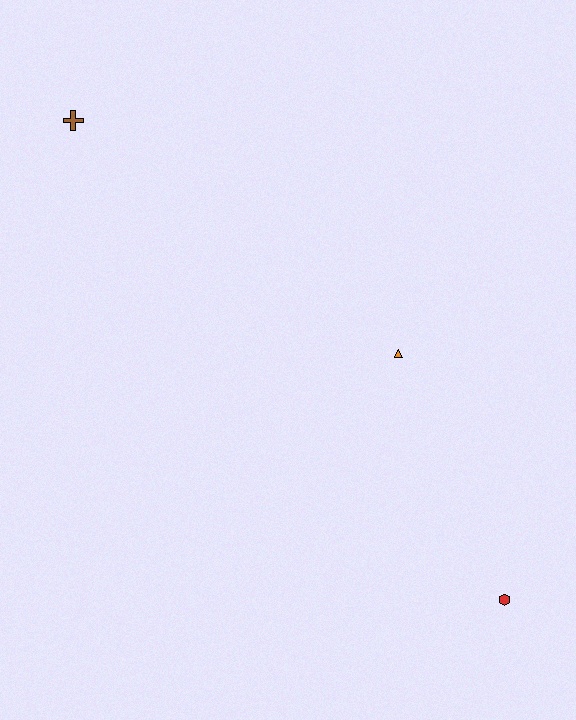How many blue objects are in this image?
There are no blue objects.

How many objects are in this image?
There are 3 objects.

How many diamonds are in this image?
There are no diamonds.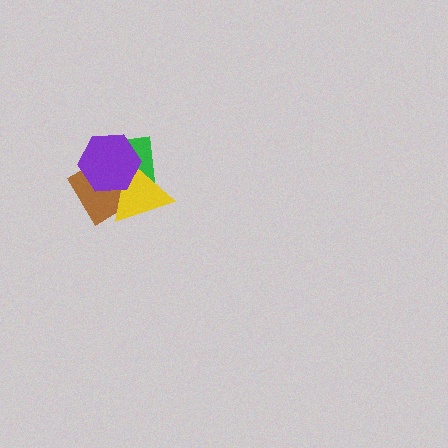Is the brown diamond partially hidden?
Yes, it is partially covered by another shape.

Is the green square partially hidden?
Yes, it is partially covered by another shape.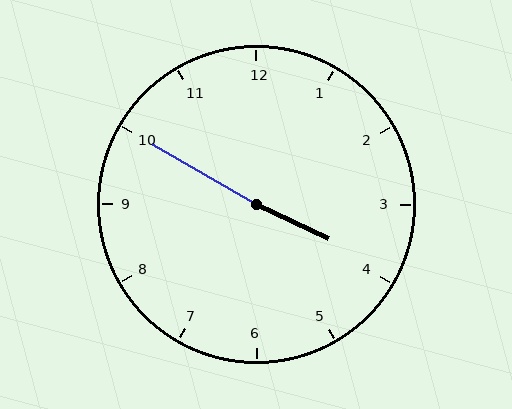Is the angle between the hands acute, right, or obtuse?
It is obtuse.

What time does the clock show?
3:50.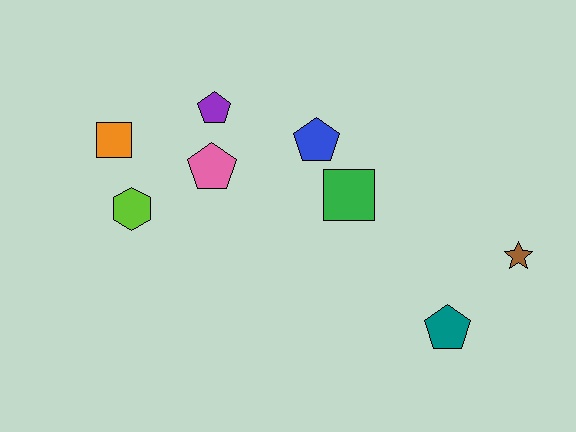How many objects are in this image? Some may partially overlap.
There are 8 objects.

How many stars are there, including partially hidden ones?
There is 1 star.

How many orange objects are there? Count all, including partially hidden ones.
There is 1 orange object.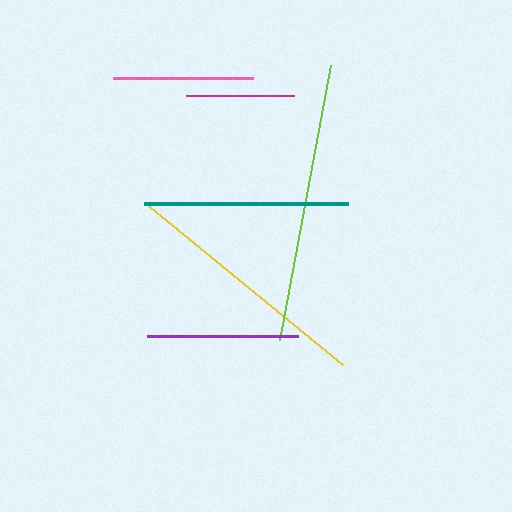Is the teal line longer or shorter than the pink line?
The teal line is longer than the pink line.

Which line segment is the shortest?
The magenta line is the shortest at approximately 108 pixels.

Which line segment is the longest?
The lime line is the longest at approximately 280 pixels.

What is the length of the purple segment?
The purple segment is approximately 151 pixels long.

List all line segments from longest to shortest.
From longest to shortest: lime, yellow, teal, purple, pink, magenta.